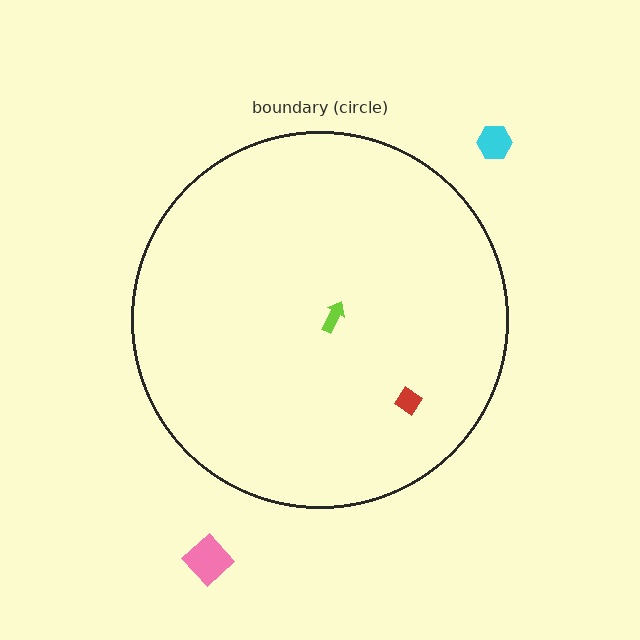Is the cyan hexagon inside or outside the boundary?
Outside.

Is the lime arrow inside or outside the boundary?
Inside.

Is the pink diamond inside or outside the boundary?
Outside.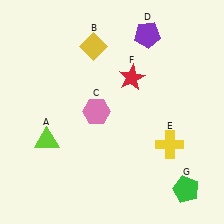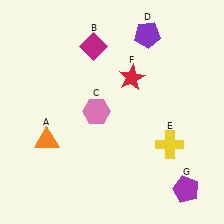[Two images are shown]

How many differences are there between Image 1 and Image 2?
There are 3 differences between the two images.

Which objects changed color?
A changed from lime to orange. B changed from yellow to magenta. G changed from green to purple.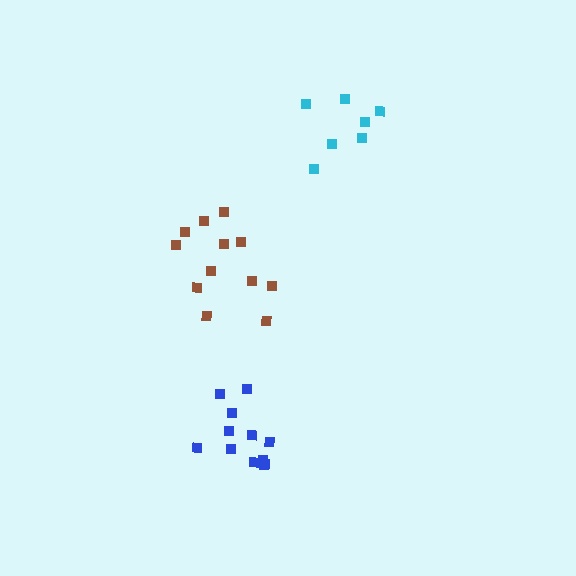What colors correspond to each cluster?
The clusters are colored: cyan, blue, brown.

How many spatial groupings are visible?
There are 3 spatial groupings.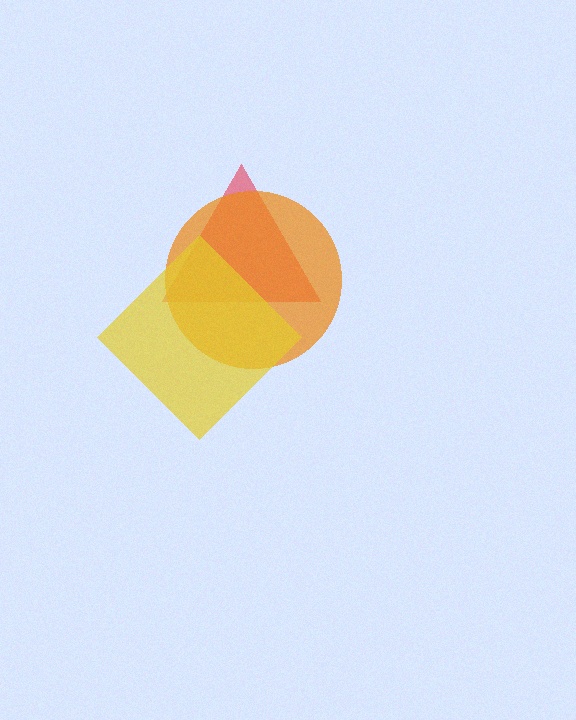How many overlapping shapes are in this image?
There are 3 overlapping shapes in the image.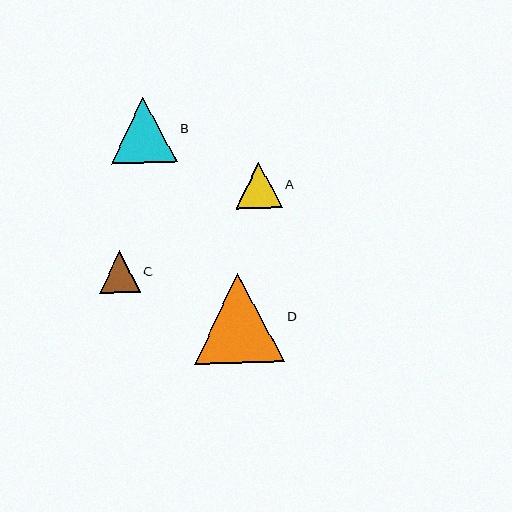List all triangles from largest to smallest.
From largest to smallest: D, B, A, C.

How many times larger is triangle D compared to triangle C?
Triangle D is approximately 2.1 times the size of triangle C.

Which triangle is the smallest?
Triangle C is the smallest with a size of approximately 42 pixels.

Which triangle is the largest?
Triangle D is the largest with a size of approximately 90 pixels.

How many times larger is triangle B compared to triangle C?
Triangle B is approximately 1.6 times the size of triangle C.